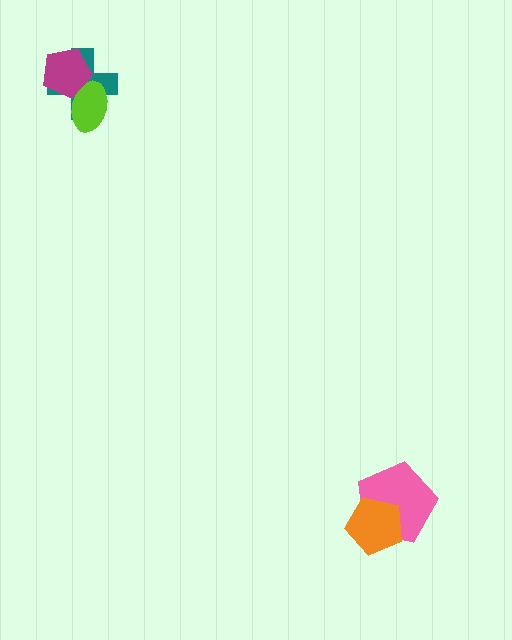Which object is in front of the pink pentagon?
The orange pentagon is in front of the pink pentagon.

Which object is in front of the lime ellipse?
The magenta pentagon is in front of the lime ellipse.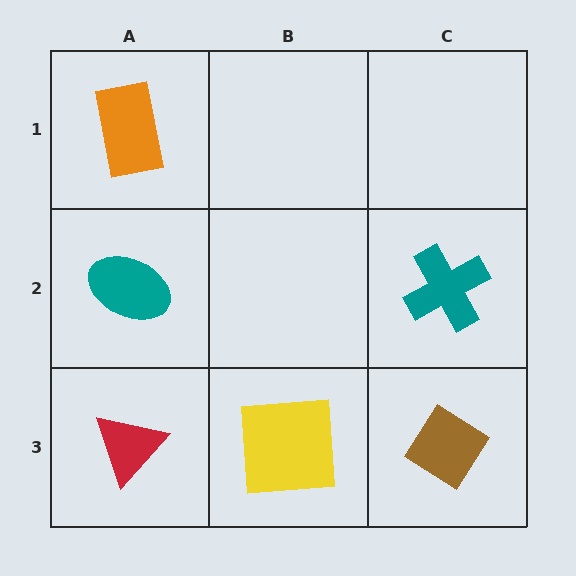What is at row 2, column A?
A teal ellipse.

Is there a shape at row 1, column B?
No, that cell is empty.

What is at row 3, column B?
A yellow square.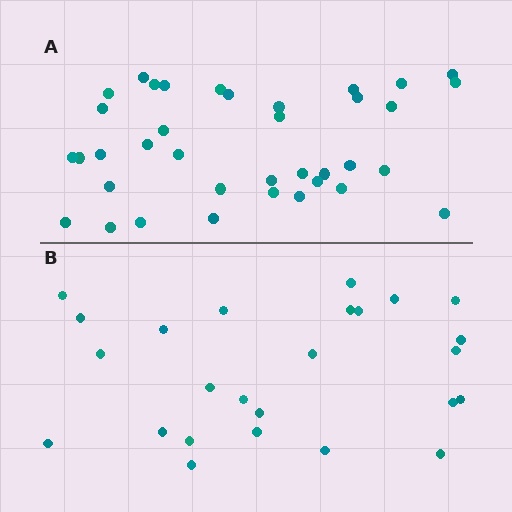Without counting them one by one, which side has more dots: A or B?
Region A (the top region) has more dots.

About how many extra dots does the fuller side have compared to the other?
Region A has roughly 12 or so more dots than region B.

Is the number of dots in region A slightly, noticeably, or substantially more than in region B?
Region A has substantially more. The ratio is roughly 1.5 to 1.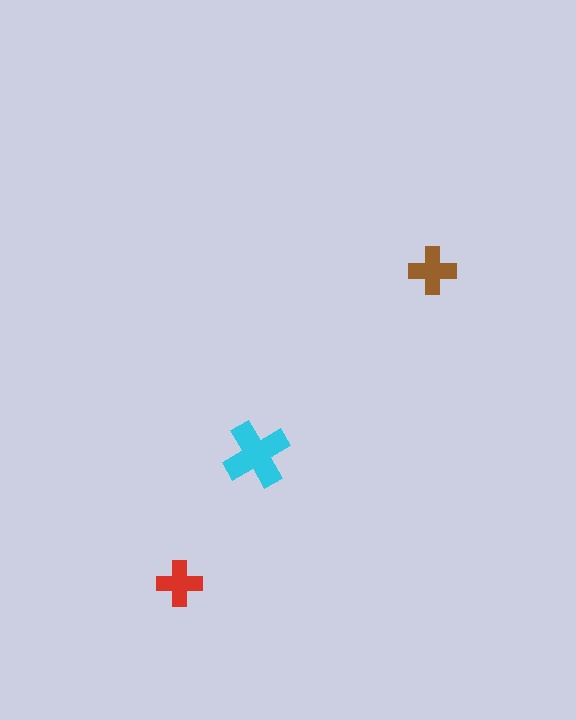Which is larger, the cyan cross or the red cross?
The cyan one.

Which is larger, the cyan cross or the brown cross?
The cyan one.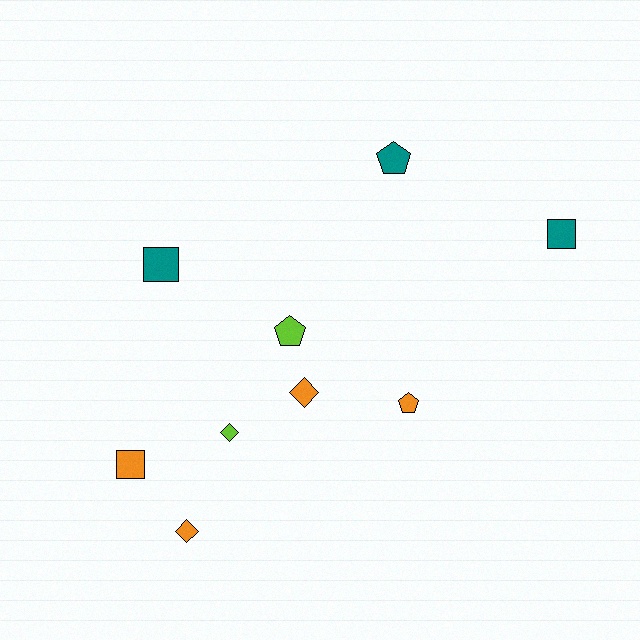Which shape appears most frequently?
Diamond, with 3 objects.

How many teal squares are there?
There are 2 teal squares.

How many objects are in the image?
There are 9 objects.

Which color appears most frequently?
Orange, with 4 objects.